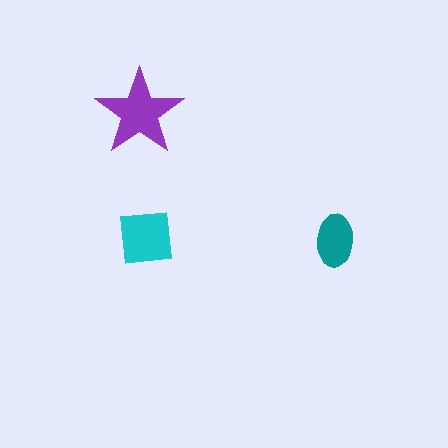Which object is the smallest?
The teal ellipse.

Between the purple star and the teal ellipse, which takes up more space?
The purple star.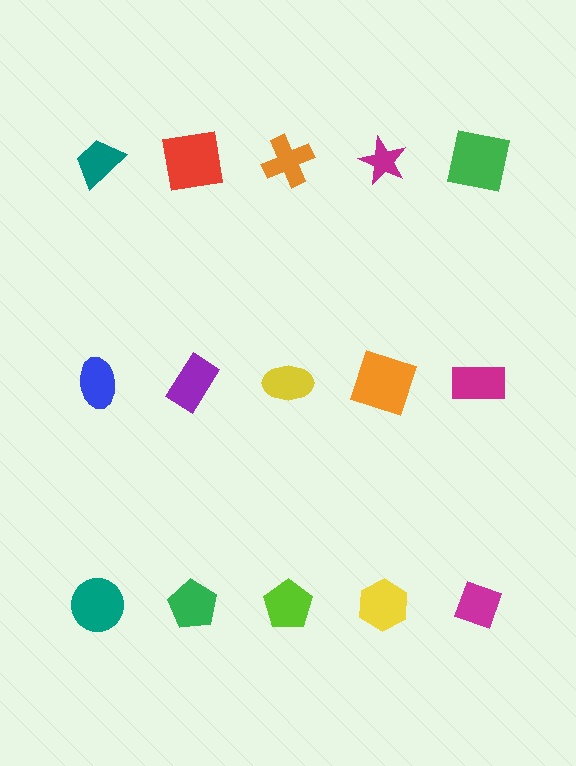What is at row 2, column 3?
A yellow ellipse.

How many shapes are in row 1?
5 shapes.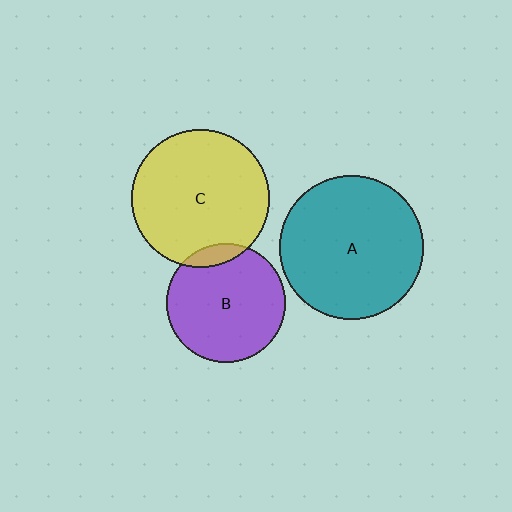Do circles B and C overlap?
Yes.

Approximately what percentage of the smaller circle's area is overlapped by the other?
Approximately 10%.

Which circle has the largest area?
Circle A (teal).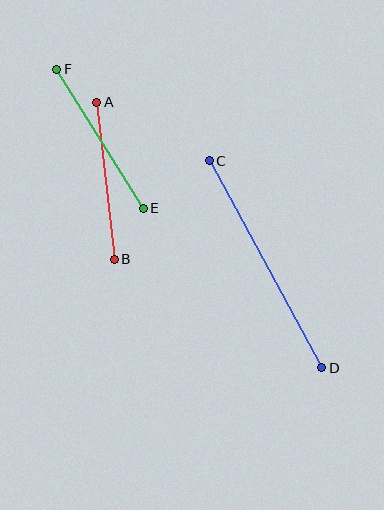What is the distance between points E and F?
The distance is approximately 164 pixels.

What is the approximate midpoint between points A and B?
The midpoint is at approximately (105, 181) pixels.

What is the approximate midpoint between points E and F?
The midpoint is at approximately (100, 139) pixels.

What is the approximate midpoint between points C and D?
The midpoint is at approximately (265, 264) pixels.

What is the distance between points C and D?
The distance is approximately 235 pixels.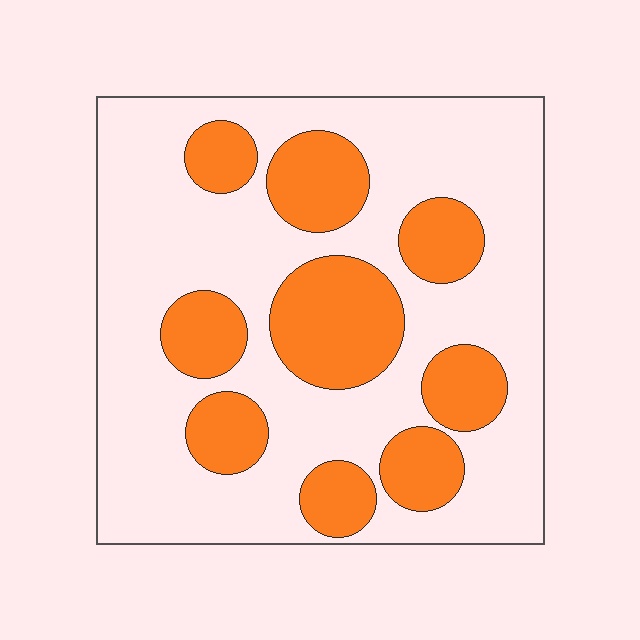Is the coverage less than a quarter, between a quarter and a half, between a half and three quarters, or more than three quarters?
Between a quarter and a half.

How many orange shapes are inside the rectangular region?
9.